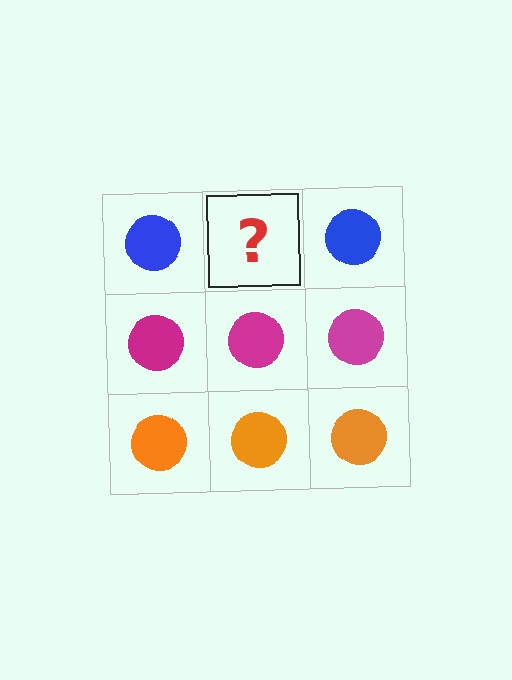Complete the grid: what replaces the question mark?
The question mark should be replaced with a blue circle.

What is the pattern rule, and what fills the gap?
The rule is that each row has a consistent color. The gap should be filled with a blue circle.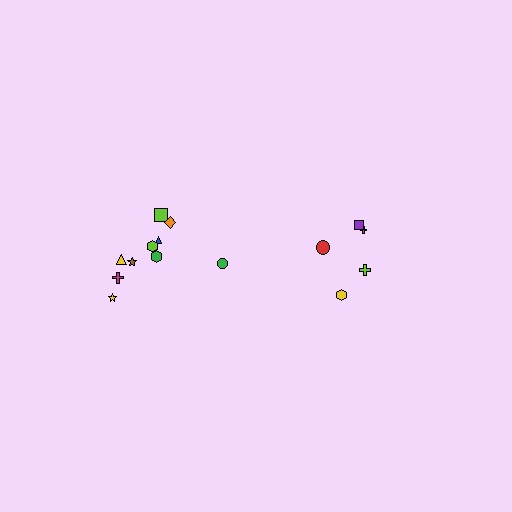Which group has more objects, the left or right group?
The left group.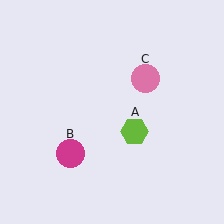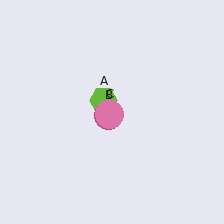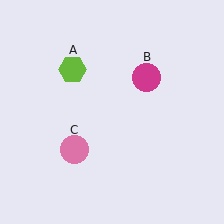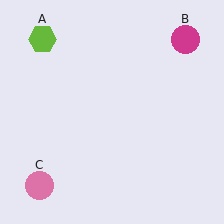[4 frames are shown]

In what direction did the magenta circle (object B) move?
The magenta circle (object B) moved up and to the right.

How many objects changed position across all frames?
3 objects changed position: lime hexagon (object A), magenta circle (object B), pink circle (object C).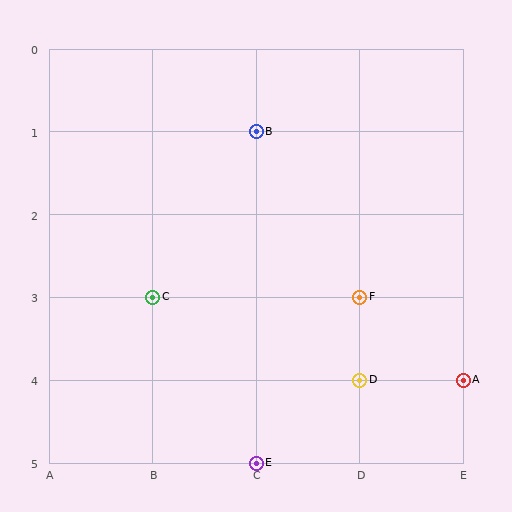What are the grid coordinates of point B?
Point B is at grid coordinates (C, 1).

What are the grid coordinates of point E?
Point E is at grid coordinates (C, 5).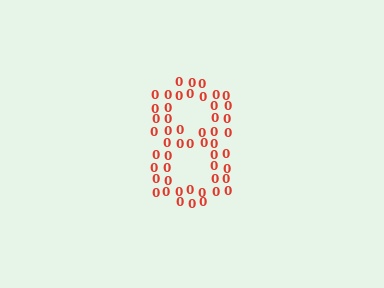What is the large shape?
The large shape is the digit 8.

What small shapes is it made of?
It is made of small digit 0's.